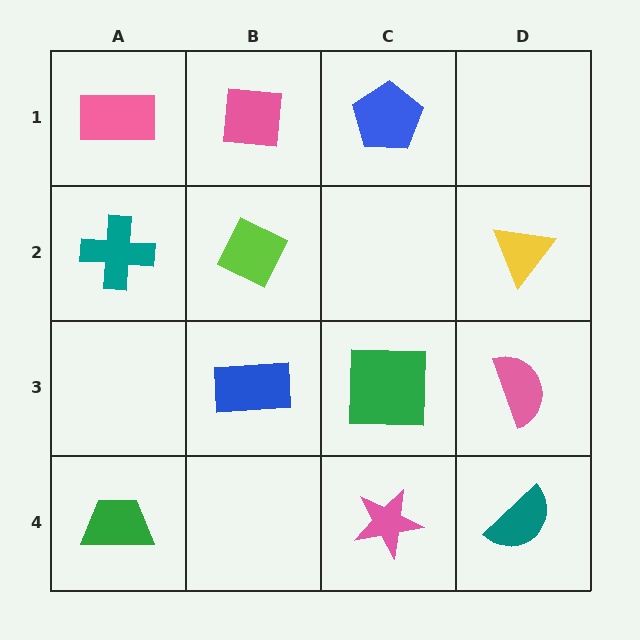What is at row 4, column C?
A pink star.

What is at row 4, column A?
A green trapezoid.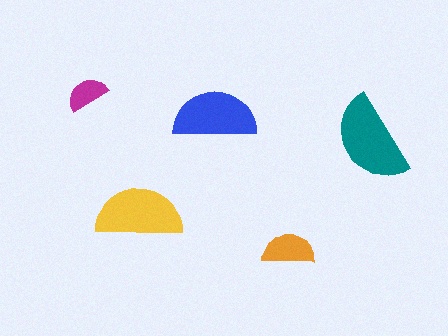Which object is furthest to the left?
The magenta semicircle is leftmost.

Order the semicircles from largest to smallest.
the teal one, the yellow one, the blue one, the orange one, the magenta one.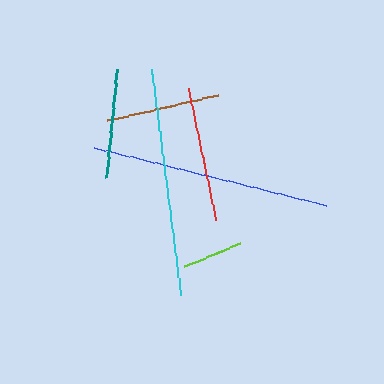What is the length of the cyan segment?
The cyan segment is approximately 228 pixels long.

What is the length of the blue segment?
The blue segment is approximately 238 pixels long.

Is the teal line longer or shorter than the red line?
The red line is longer than the teal line.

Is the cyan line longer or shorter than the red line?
The cyan line is longer than the red line.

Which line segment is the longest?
The blue line is the longest at approximately 238 pixels.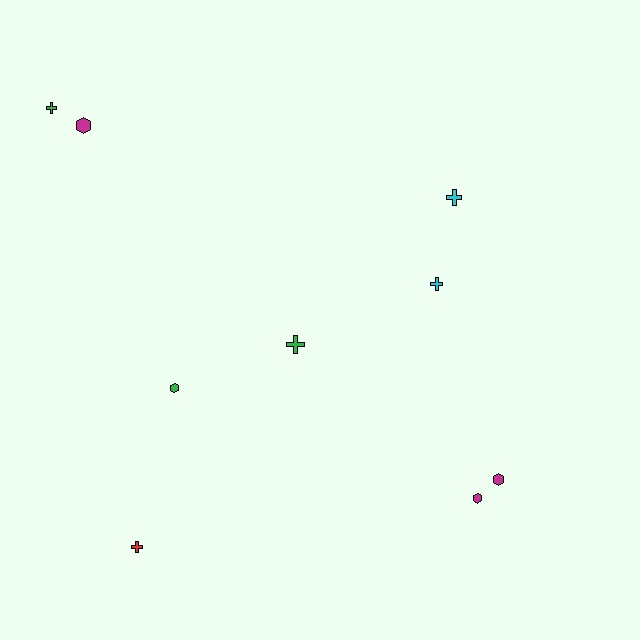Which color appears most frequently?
Magenta, with 3 objects.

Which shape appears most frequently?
Cross, with 5 objects.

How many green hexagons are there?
There is 1 green hexagon.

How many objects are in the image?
There are 9 objects.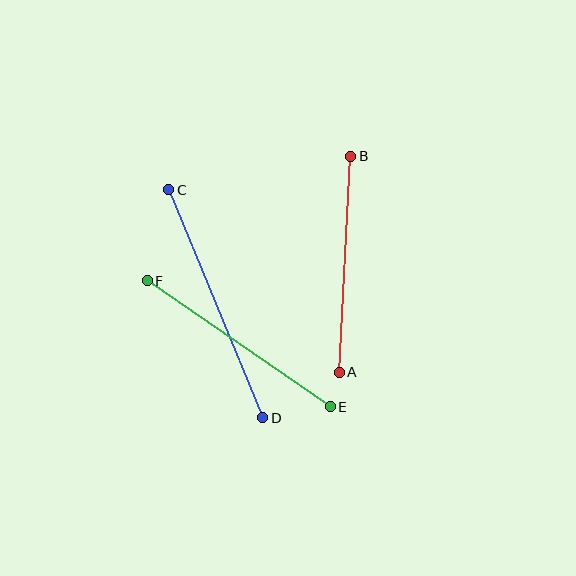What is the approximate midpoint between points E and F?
The midpoint is at approximately (239, 344) pixels.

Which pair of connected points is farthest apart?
Points C and D are farthest apart.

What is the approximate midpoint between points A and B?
The midpoint is at approximately (345, 264) pixels.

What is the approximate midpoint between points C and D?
The midpoint is at approximately (216, 304) pixels.